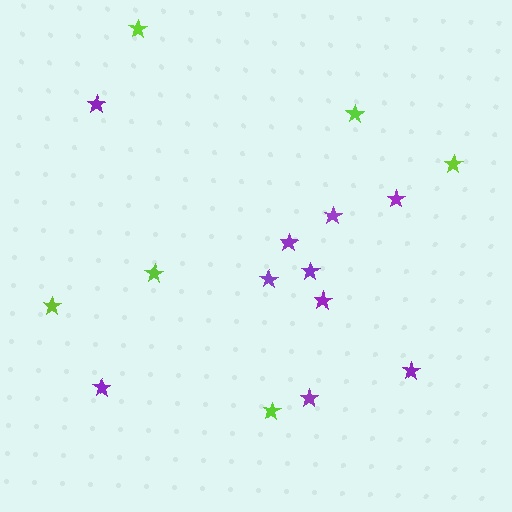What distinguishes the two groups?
There are 2 groups: one group of purple stars (10) and one group of lime stars (6).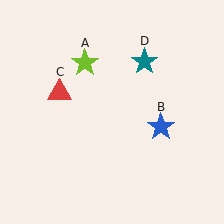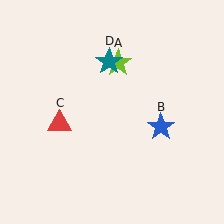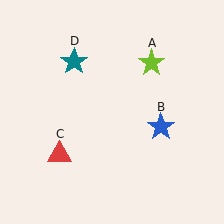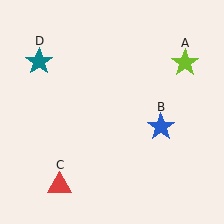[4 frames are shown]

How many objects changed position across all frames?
3 objects changed position: lime star (object A), red triangle (object C), teal star (object D).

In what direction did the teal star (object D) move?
The teal star (object D) moved left.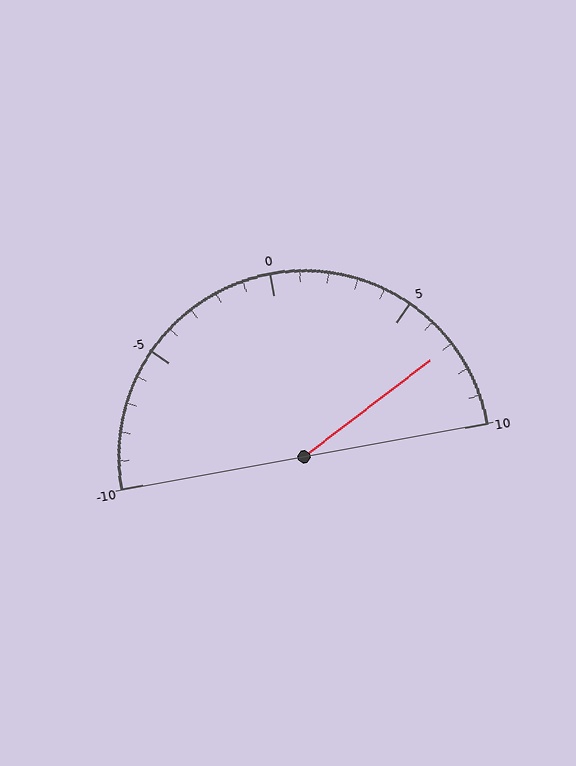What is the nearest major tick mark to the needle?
The nearest major tick mark is 5.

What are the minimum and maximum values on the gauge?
The gauge ranges from -10 to 10.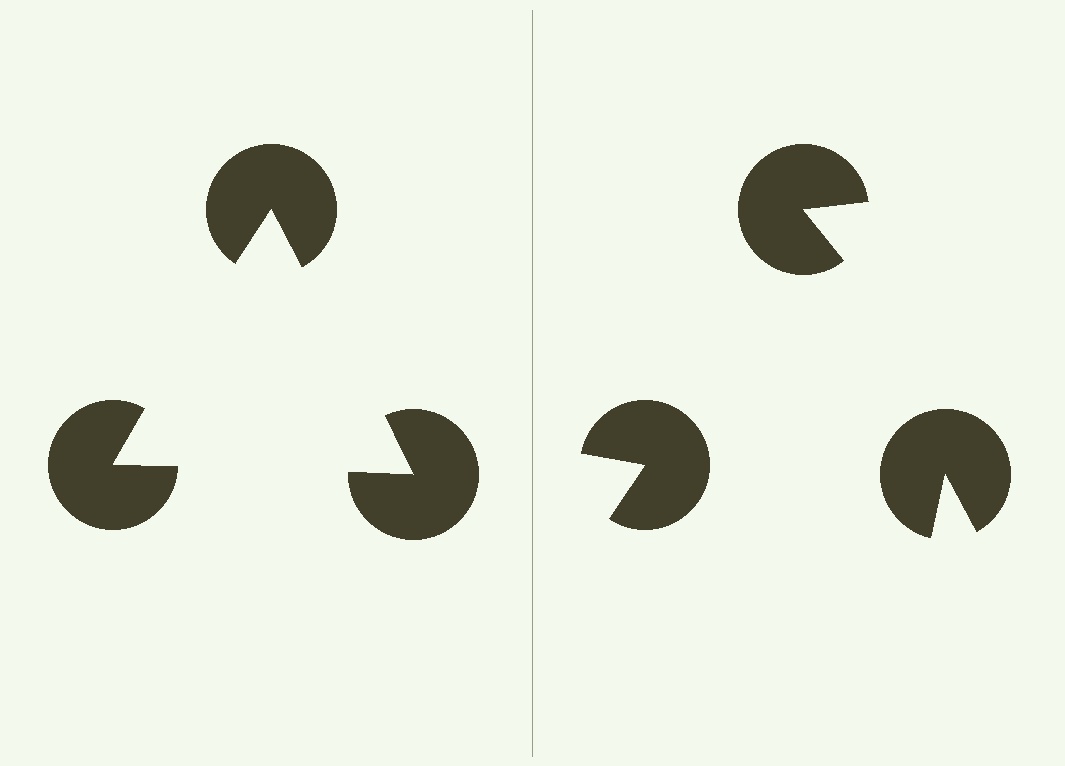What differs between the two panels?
The pac-man discs are positioned identically on both sides; only the wedge orientations differ. On the left they align to a triangle; on the right they are misaligned.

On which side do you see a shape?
An illusory triangle appears on the left side. On the right side the wedge cuts are rotated, so no coherent shape forms.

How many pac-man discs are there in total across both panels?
6 — 3 on each side.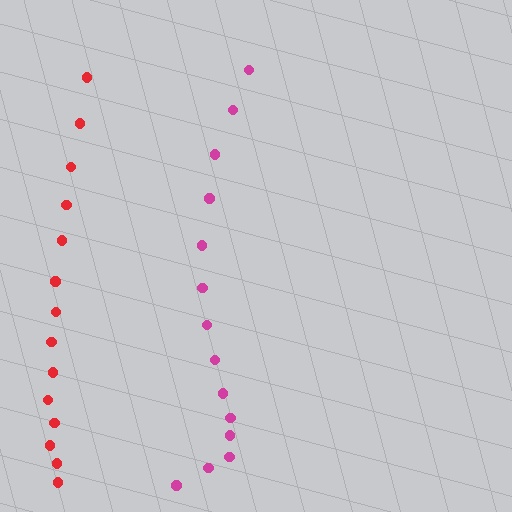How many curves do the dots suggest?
There are 2 distinct paths.